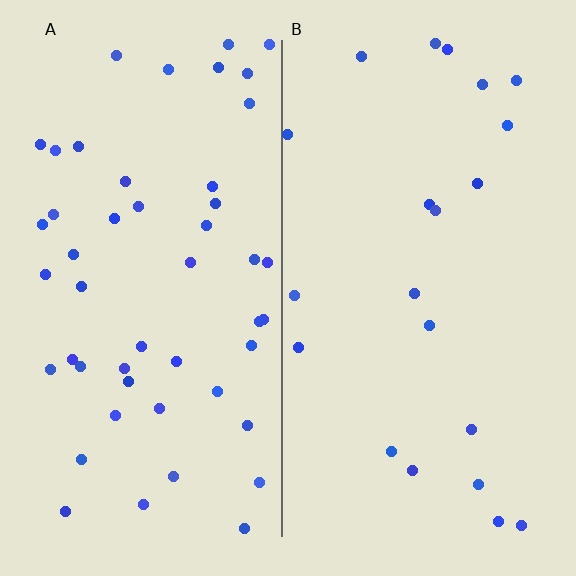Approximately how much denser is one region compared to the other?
Approximately 2.3× — region A over region B.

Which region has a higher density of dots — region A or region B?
A (the left).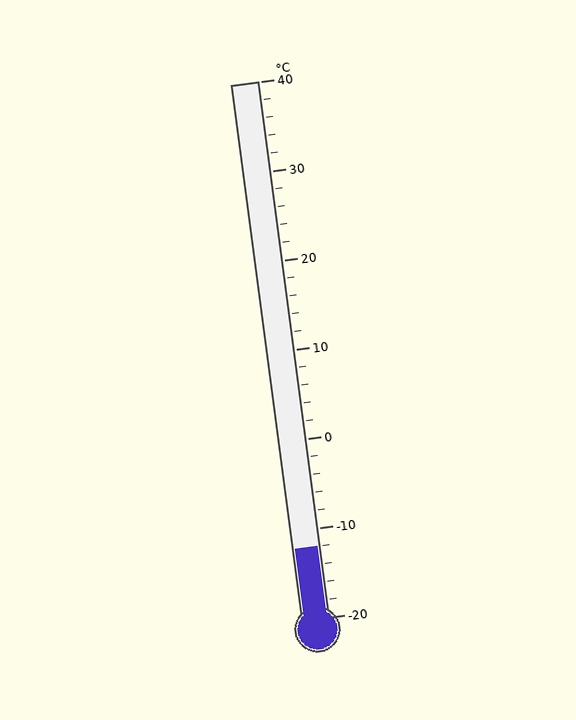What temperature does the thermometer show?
The thermometer shows approximately -12°C.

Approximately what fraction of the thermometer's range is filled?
The thermometer is filled to approximately 15% of its range.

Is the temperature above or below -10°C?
The temperature is below -10°C.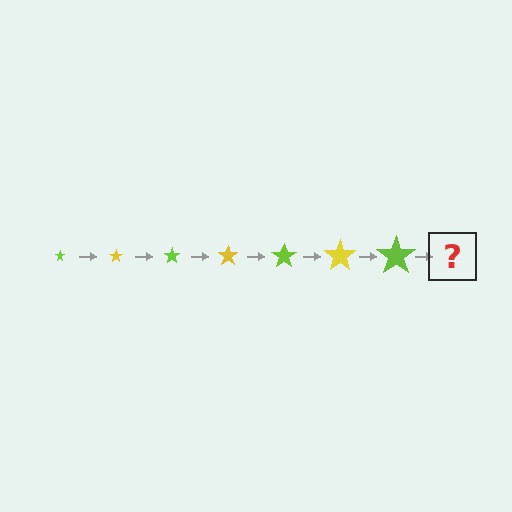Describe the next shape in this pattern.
It should be a yellow star, larger than the previous one.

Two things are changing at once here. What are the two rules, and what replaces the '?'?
The two rules are that the star grows larger each step and the color cycles through lime and yellow. The '?' should be a yellow star, larger than the previous one.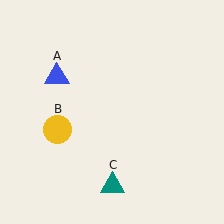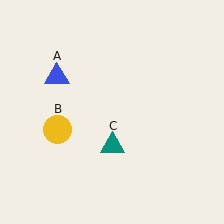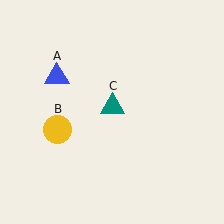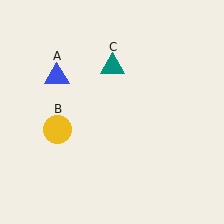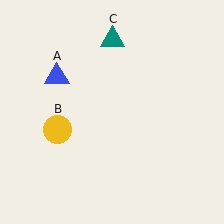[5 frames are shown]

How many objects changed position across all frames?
1 object changed position: teal triangle (object C).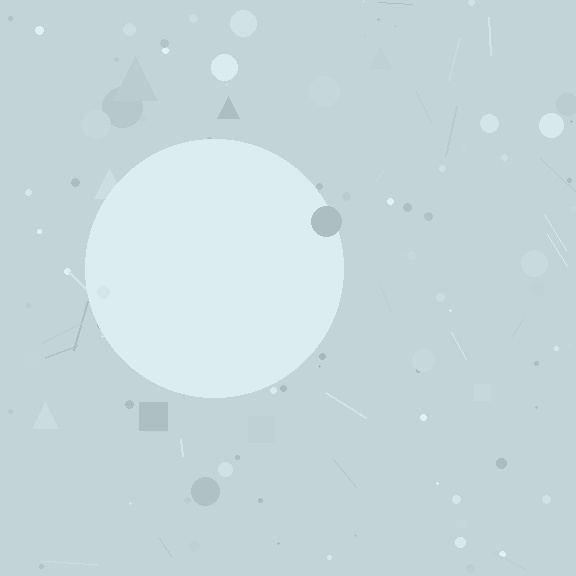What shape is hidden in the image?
A circle is hidden in the image.